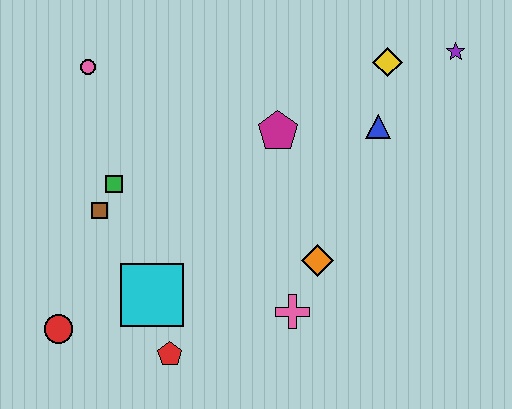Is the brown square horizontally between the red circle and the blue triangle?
Yes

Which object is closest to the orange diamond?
The pink cross is closest to the orange diamond.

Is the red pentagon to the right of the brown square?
Yes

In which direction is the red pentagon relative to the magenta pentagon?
The red pentagon is below the magenta pentagon.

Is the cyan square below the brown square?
Yes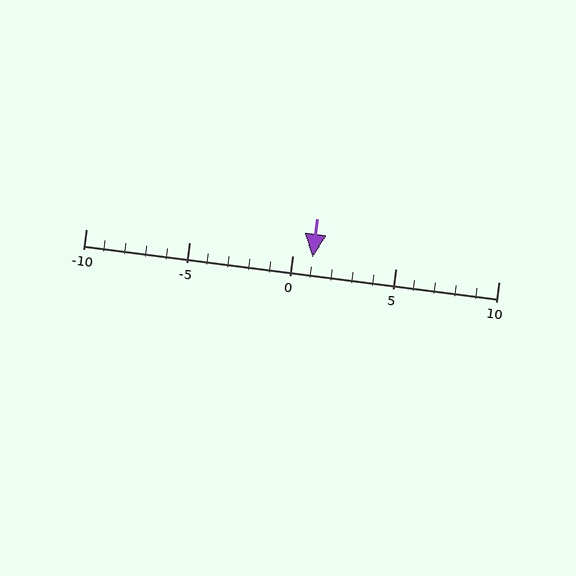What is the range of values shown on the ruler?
The ruler shows values from -10 to 10.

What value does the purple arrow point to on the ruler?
The purple arrow points to approximately 1.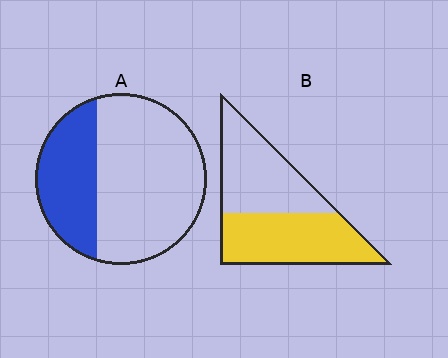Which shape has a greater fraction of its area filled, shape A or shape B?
Shape B.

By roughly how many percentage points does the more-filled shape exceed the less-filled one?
By roughly 20 percentage points (B over A).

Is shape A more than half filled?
No.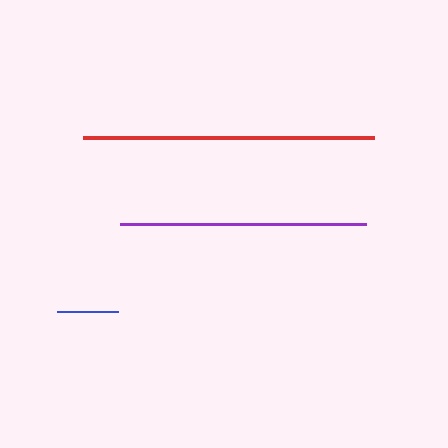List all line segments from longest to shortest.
From longest to shortest: red, purple, blue.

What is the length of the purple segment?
The purple segment is approximately 247 pixels long.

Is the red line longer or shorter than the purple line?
The red line is longer than the purple line.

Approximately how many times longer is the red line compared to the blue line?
The red line is approximately 4.8 times the length of the blue line.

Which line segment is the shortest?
The blue line is the shortest at approximately 61 pixels.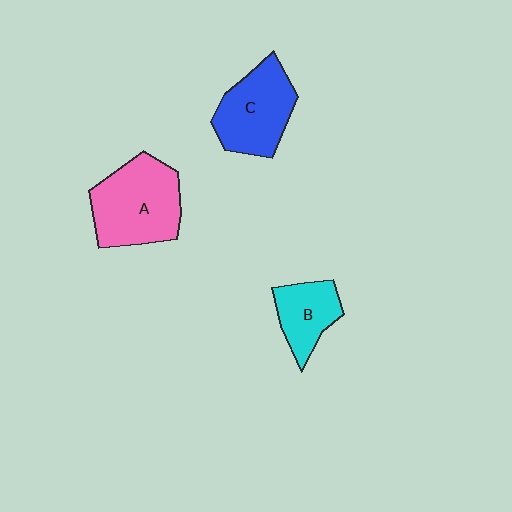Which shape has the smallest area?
Shape B (cyan).